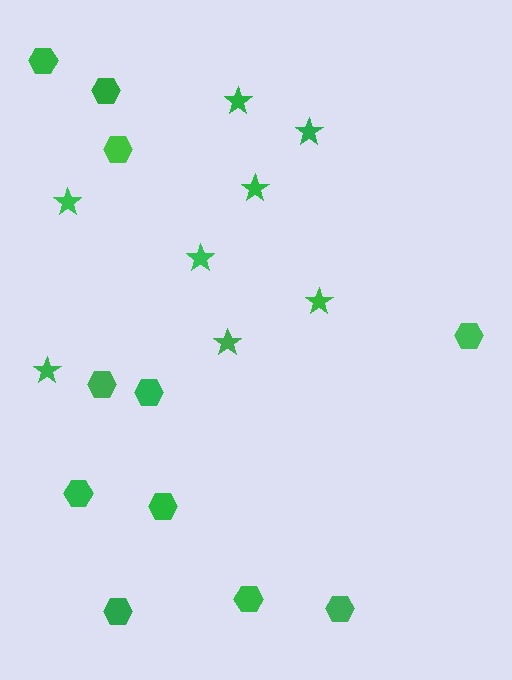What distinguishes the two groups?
There are 2 groups: one group of hexagons (11) and one group of stars (8).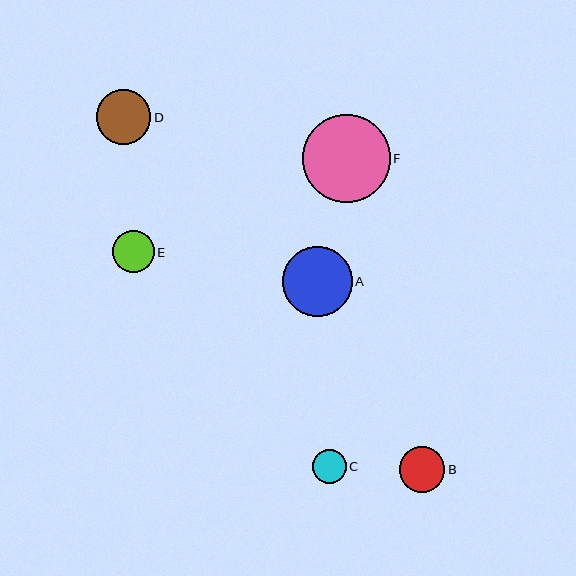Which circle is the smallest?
Circle C is the smallest with a size of approximately 34 pixels.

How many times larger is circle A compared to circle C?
Circle A is approximately 2.0 times the size of circle C.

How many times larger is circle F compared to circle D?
Circle F is approximately 1.6 times the size of circle D.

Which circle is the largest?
Circle F is the largest with a size of approximately 88 pixels.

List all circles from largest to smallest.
From largest to smallest: F, A, D, B, E, C.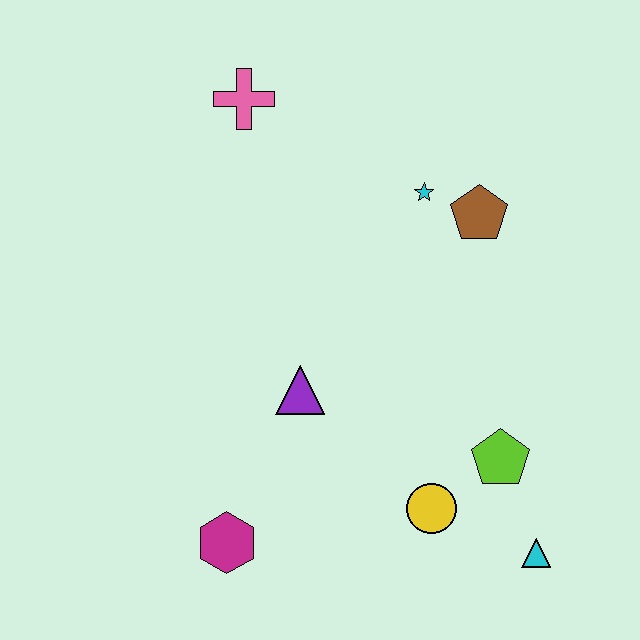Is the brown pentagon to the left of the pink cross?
No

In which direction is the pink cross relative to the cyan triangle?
The pink cross is above the cyan triangle.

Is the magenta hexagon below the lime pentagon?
Yes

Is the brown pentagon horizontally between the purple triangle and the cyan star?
No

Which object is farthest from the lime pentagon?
The pink cross is farthest from the lime pentagon.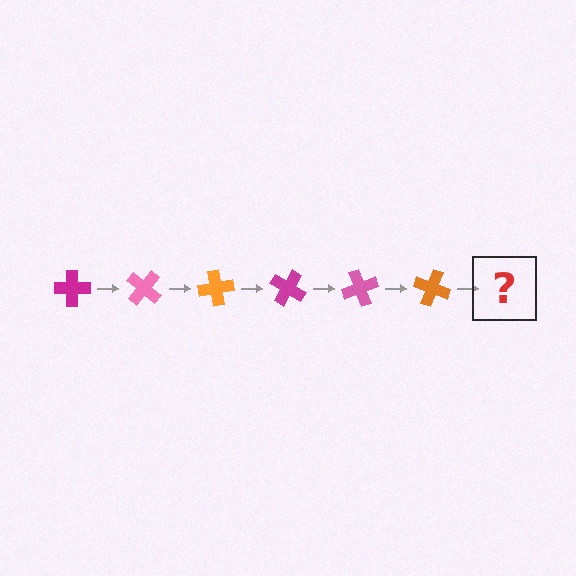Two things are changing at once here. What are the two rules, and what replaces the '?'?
The two rules are that it rotates 40 degrees each step and the color cycles through magenta, pink, and orange. The '?' should be a magenta cross, rotated 240 degrees from the start.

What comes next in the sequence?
The next element should be a magenta cross, rotated 240 degrees from the start.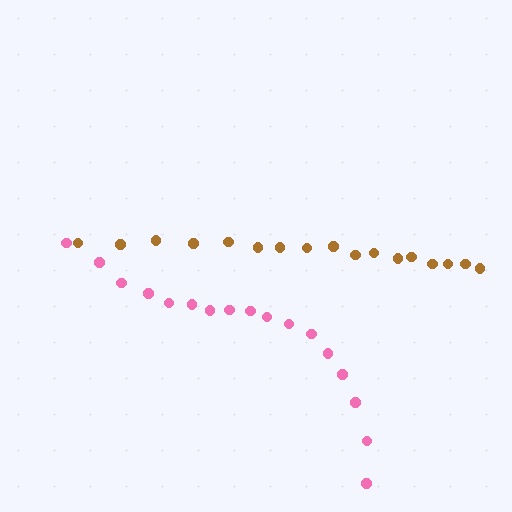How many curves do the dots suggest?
There are 2 distinct paths.